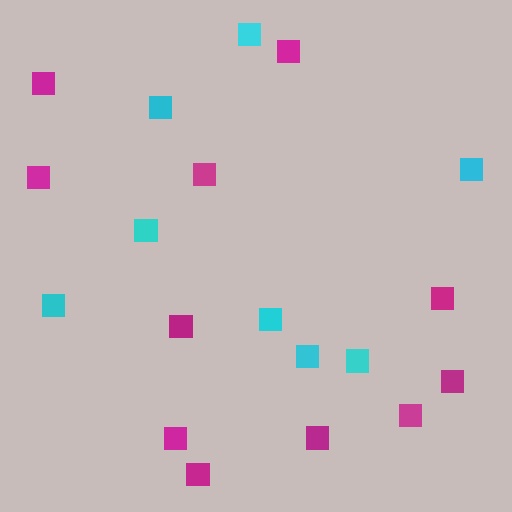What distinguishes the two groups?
There are 2 groups: one group of magenta squares (11) and one group of cyan squares (8).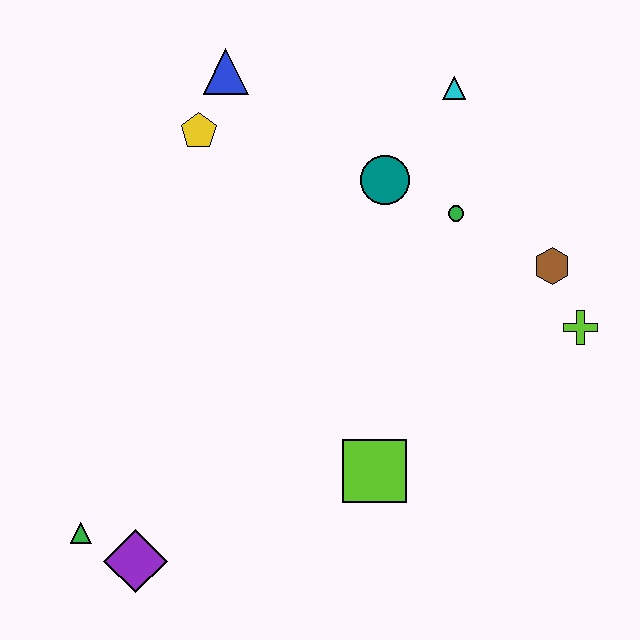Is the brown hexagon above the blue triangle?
No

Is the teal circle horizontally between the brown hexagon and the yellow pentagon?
Yes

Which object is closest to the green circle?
The teal circle is closest to the green circle.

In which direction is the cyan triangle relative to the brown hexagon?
The cyan triangle is above the brown hexagon.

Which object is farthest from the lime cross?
The green triangle is farthest from the lime cross.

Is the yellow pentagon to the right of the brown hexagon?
No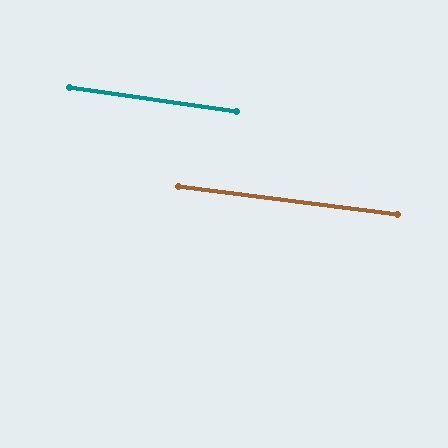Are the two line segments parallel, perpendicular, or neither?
Parallel — their directions differ by only 1.3°.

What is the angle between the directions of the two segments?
Approximately 1 degree.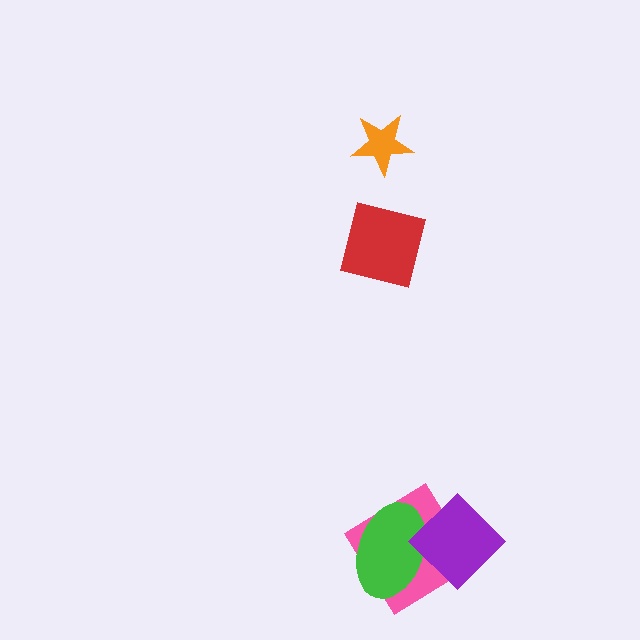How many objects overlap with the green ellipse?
2 objects overlap with the green ellipse.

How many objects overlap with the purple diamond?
2 objects overlap with the purple diamond.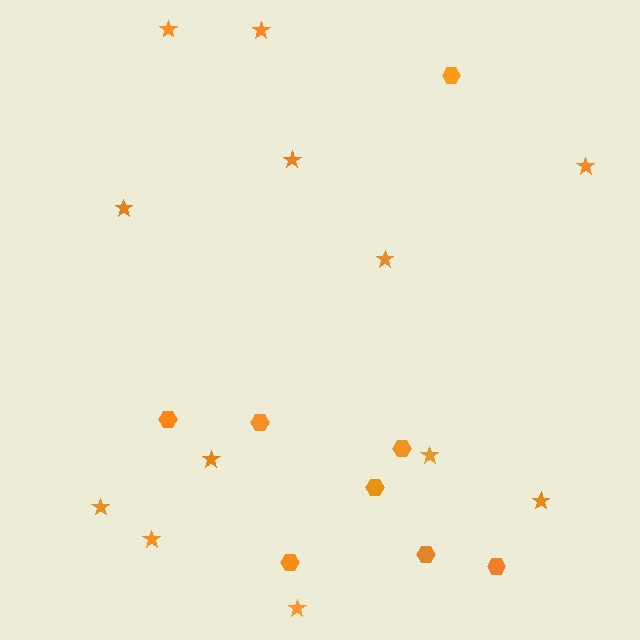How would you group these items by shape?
There are 2 groups: one group of hexagons (8) and one group of stars (12).